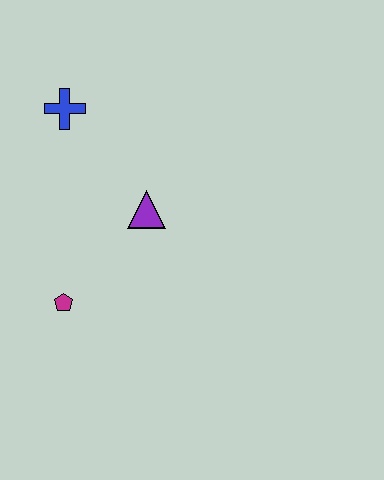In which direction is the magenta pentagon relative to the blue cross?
The magenta pentagon is below the blue cross.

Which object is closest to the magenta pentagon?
The purple triangle is closest to the magenta pentagon.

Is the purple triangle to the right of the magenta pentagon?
Yes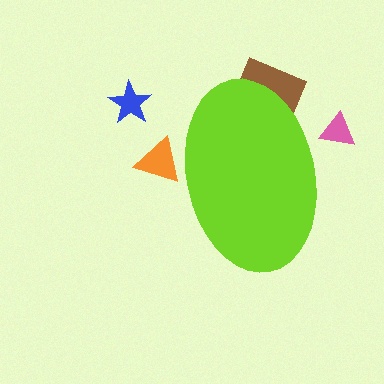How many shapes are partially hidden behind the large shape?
3 shapes are partially hidden.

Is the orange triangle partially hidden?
Yes, the orange triangle is partially hidden behind the lime ellipse.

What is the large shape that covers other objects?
A lime ellipse.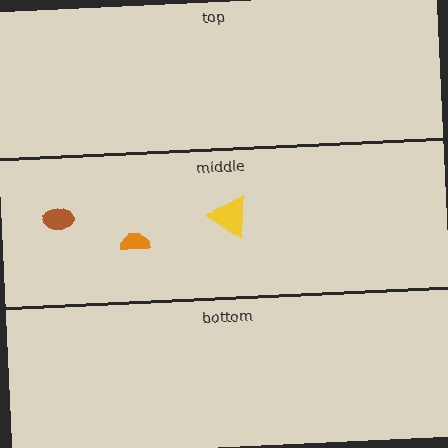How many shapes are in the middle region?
3.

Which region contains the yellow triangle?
The middle region.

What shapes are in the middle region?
The orange semicircle, the brown ellipse, the yellow triangle.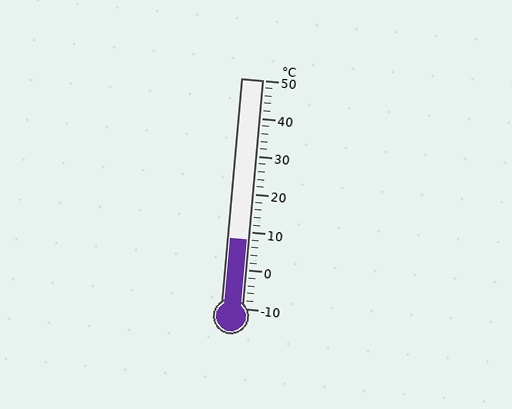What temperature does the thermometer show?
The thermometer shows approximately 8°C.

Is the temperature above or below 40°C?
The temperature is below 40°C.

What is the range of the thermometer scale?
The thermometer scale ranges from -10°C to 50°C.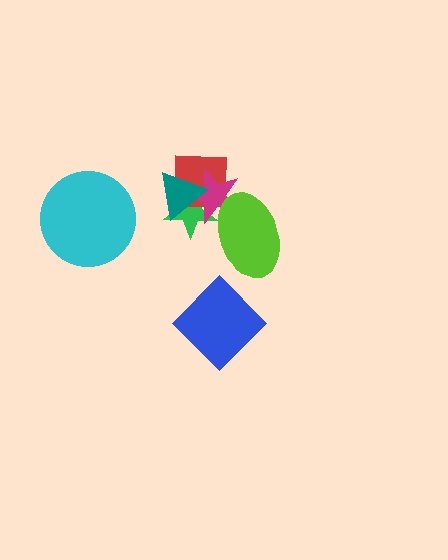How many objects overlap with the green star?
4 objects overlap with the green star.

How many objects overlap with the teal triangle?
3 objects overlap with the teal triangle.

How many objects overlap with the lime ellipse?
2 objects overlap with the lime ellipse.